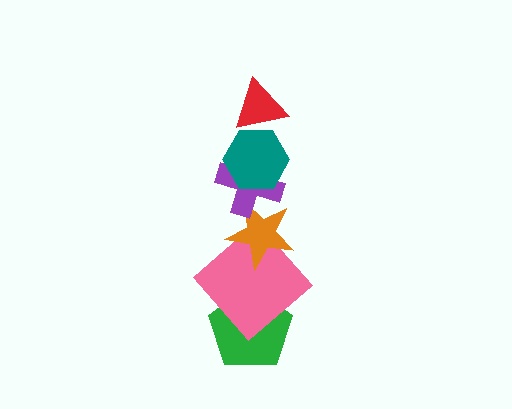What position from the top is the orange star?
The orange star is 4th from the top.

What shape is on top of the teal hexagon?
The red triangle is on top of the teal hexagon.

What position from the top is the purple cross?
The purple cross is 3rd from the top.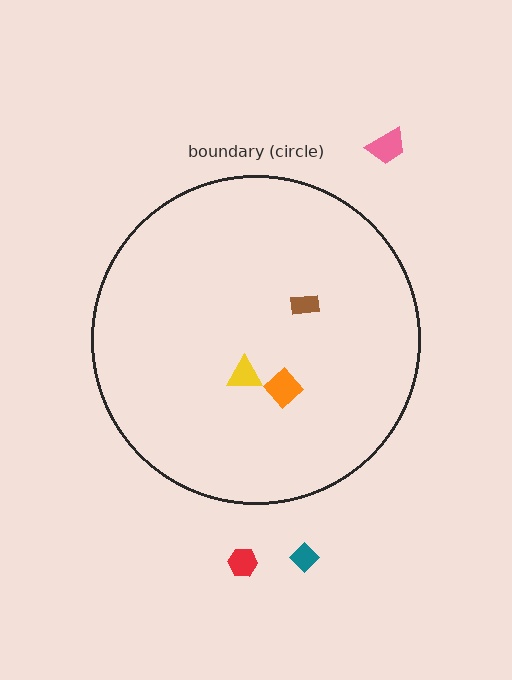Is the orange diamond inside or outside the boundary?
Inside.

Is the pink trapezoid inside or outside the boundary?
Outside.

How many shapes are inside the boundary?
3 inside, 3 outside.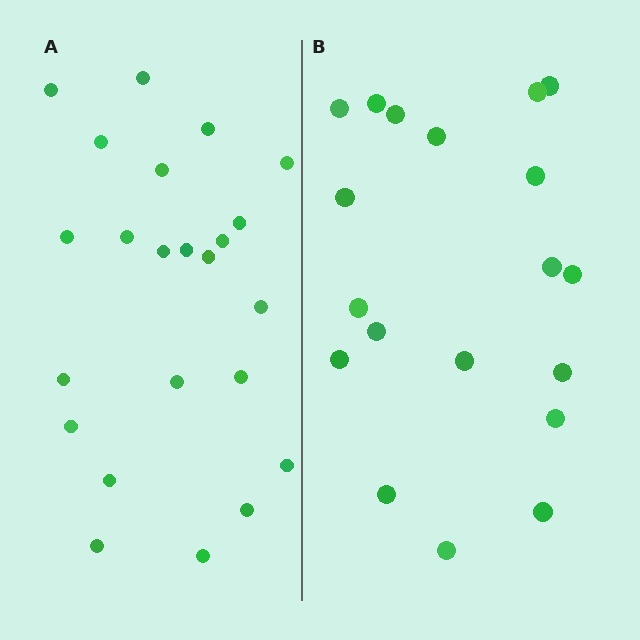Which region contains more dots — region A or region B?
Region A (the left region) has more dots.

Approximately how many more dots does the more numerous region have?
Region A has about 4 more dots than region B.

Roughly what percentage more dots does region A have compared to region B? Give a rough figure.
About 20% more.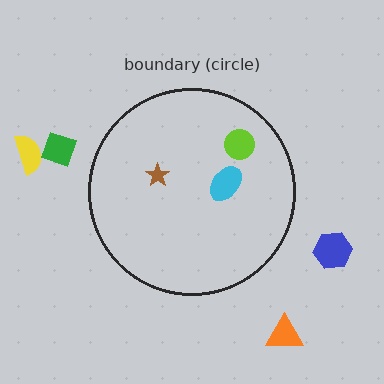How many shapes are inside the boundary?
3 inside, 4 outside.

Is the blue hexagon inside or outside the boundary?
Outside.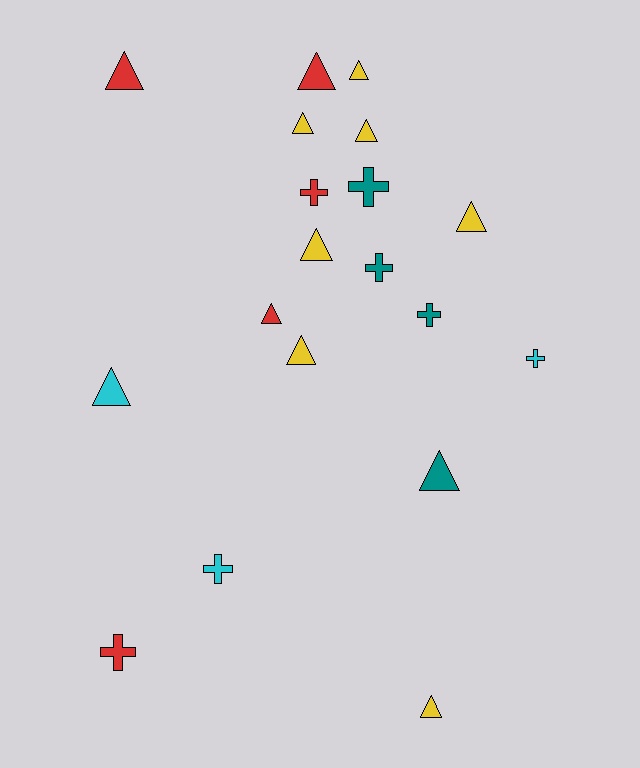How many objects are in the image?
There are 19 objects.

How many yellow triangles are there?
There are 7 yellow triangles.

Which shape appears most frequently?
Triangle, with 12 objects.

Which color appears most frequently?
Yellow, with 7 objects.